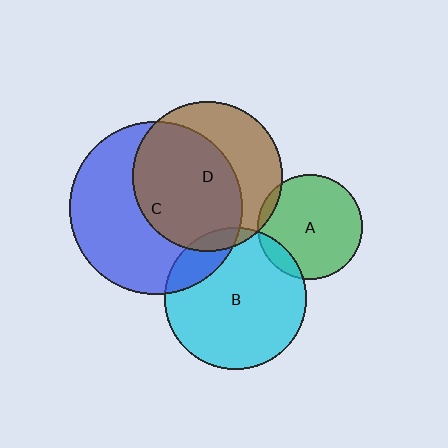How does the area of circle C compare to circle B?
Approximately 1.5 times.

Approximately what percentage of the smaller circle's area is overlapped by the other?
Approximately 15%.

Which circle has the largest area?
Circle C (blue).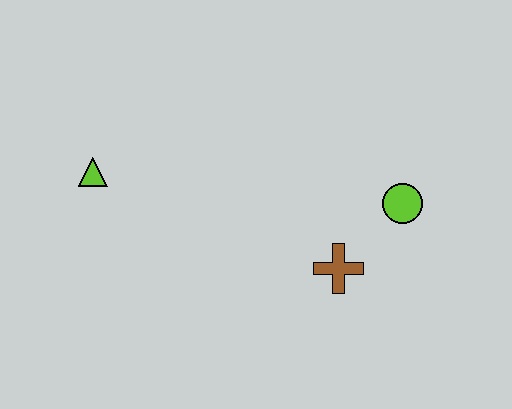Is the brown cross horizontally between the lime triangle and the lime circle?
Yes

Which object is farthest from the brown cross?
The lime triangle is farthest from the brown cross.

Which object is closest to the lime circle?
The brown cross is closest to the lime circle.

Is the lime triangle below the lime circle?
No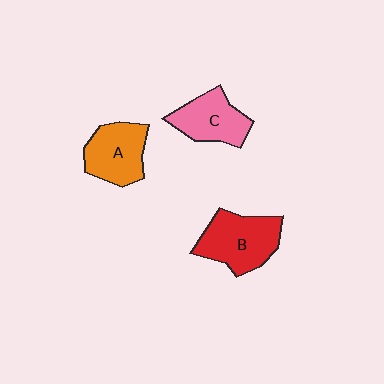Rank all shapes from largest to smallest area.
From largest to smallest: B (red), A (orange), C (pink).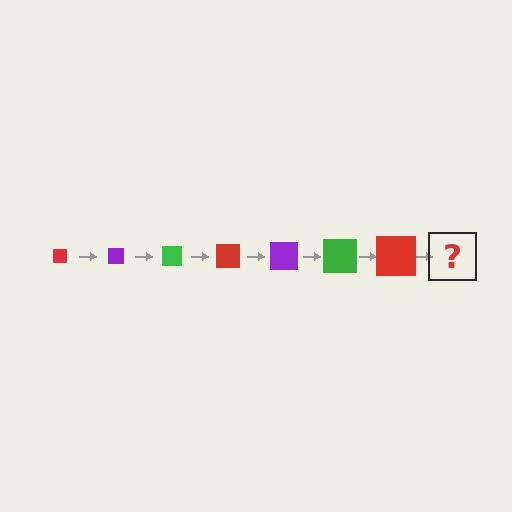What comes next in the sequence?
The next element should be a purple square, larger than the previous one.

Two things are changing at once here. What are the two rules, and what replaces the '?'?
The two rules are that the square grows larger each step and the color cycles through red, purple, and green. The '?' should be a purple square, larger than the previous one.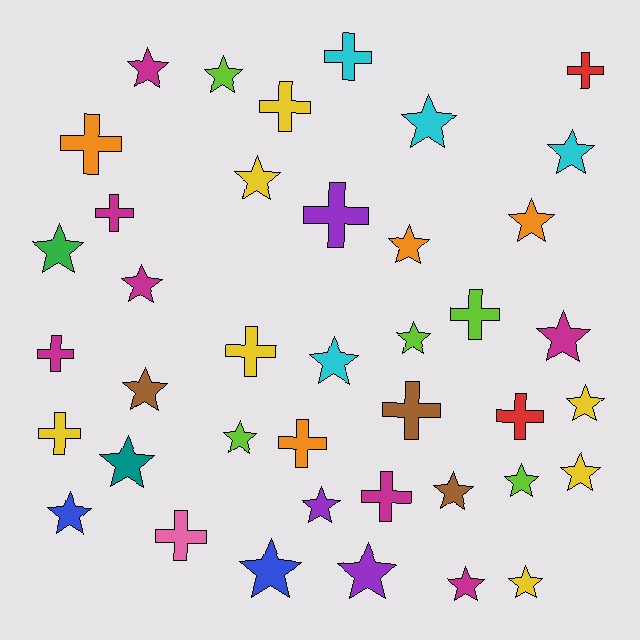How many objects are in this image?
There are 40 objects.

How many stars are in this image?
There are 25 stars.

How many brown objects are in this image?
There are 3 brown objects.